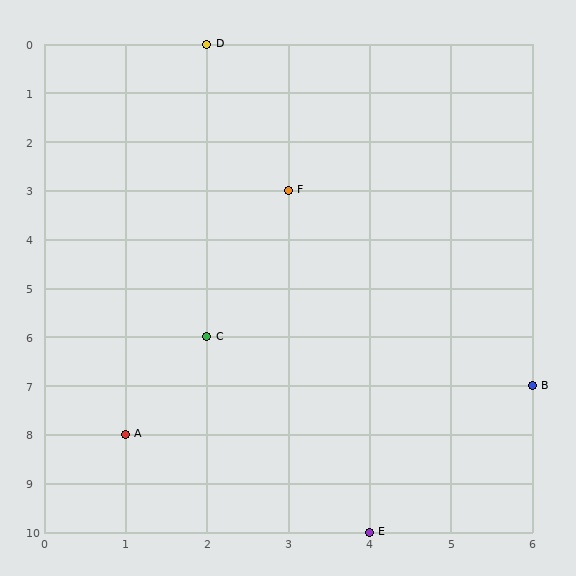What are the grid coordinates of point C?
Point C is at grid coordinates (2, 6).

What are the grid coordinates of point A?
Point A is at grid coordinates (1, 8).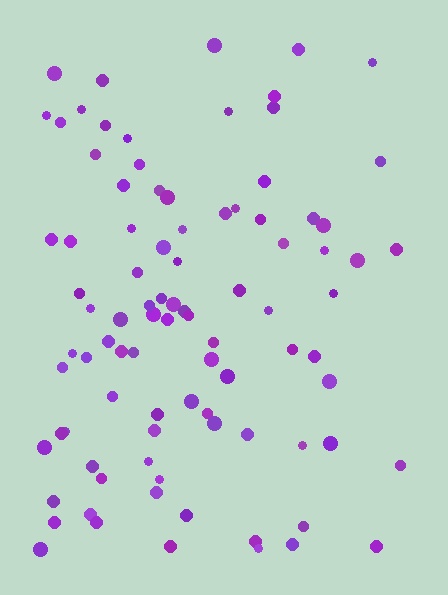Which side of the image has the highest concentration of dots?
The left.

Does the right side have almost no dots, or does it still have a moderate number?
Still a moderate number, just noticeably fewer than the left.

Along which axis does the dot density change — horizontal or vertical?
Horizontal.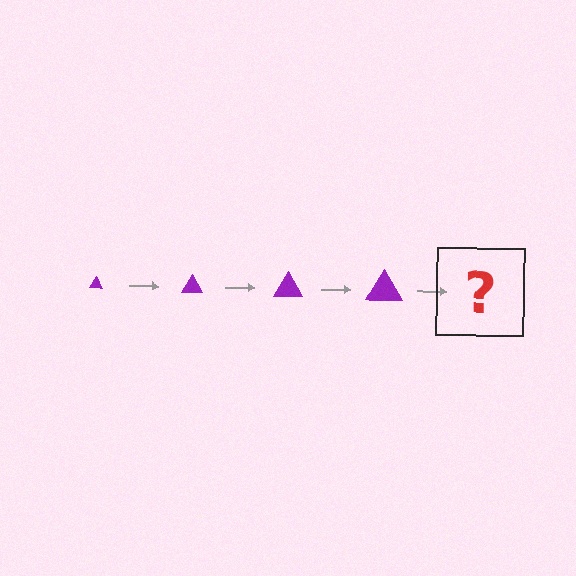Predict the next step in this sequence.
The next step is a purple triangle, larger than the previous one.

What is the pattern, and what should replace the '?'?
The pattern is that the triangle gets progressively larger each step. The '?' should be a purple triangle, larger than the previous one.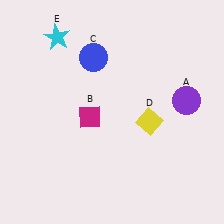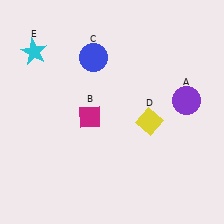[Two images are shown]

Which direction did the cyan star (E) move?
The cyan star (E) moved left.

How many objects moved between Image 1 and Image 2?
1 object moved between the two images.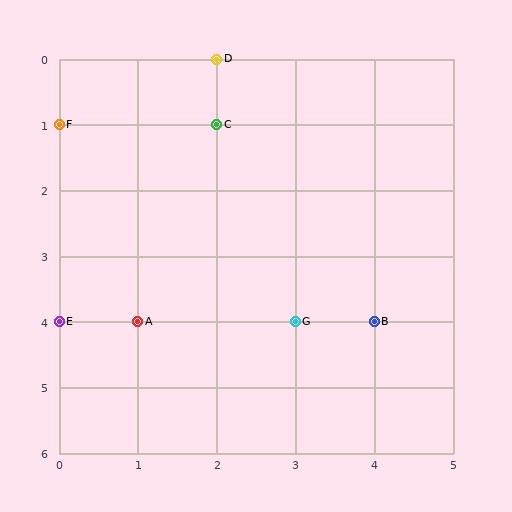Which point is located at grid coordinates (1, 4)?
Point A is at (1, 4).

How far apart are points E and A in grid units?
Points E and A are 1 column apart.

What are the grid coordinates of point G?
Point G is at grid coordinates (3, 4).